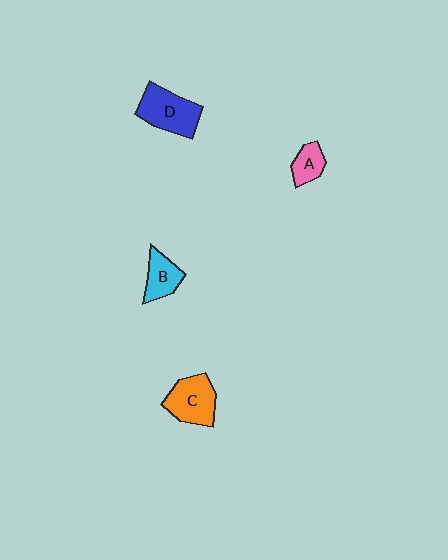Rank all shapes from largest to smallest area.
From largest to smallest: D (blue), C (orange), B (cyan), A (pink).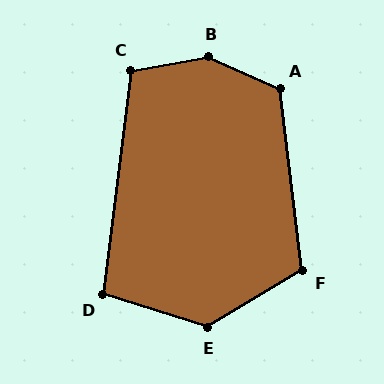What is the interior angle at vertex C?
Approximately 107 degrees (obtuse).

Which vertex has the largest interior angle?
B, at approximately 146 degrees.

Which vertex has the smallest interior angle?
D, at approximately 100 degrees.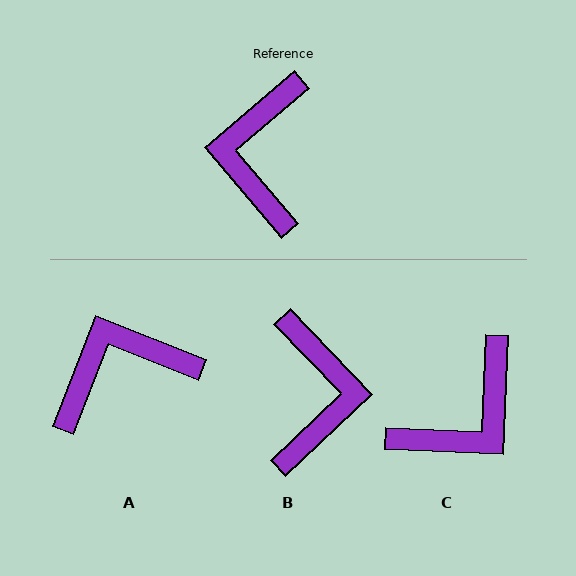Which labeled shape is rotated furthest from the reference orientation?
B, about 177 degrees away.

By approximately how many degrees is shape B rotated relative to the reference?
Approximately 177 degrees clockwise.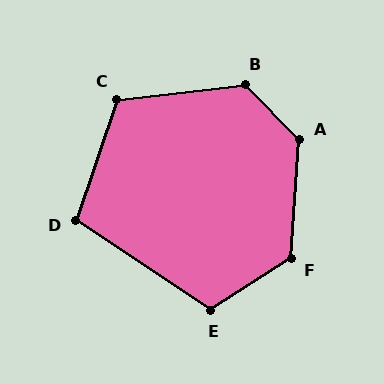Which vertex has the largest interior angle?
A, at approximately 131 degrees.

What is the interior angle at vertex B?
Approximately 128 degrees (obtuse).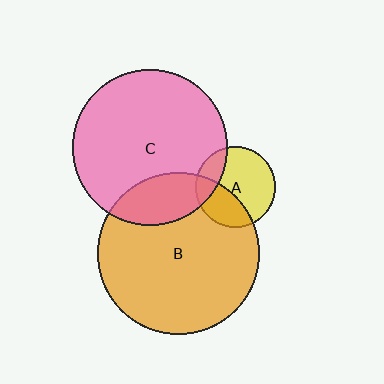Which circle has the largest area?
Circle B (orange).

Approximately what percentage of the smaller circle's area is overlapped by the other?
Approximately 20%.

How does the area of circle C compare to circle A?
Approximately 3.7 times.